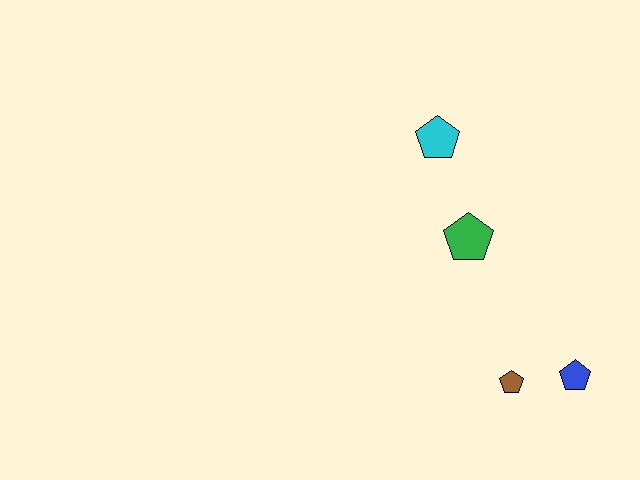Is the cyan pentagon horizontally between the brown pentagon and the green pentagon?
No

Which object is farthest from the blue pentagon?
The cyan pentagon is farthest from the blue pentagon.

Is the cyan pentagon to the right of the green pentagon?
No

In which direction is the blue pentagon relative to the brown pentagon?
The blue pentagon is to the right of the brown pentagon.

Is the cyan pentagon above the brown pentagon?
Yes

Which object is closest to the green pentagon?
The cyan pentagon is closest to the green pentagon.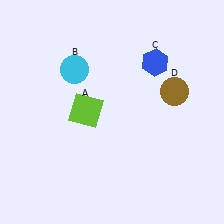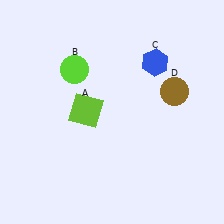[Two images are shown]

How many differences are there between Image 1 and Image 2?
There is 1 difference between the two images.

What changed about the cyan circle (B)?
In Image 1, B is cyan. In Image 2, it changed to lime.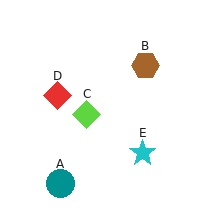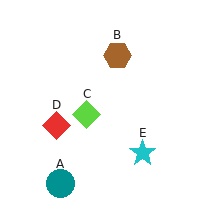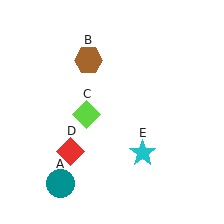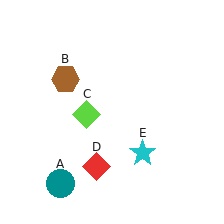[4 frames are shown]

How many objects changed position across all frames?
2 objects changed position: brown hexagon (object B), red diamond (object D).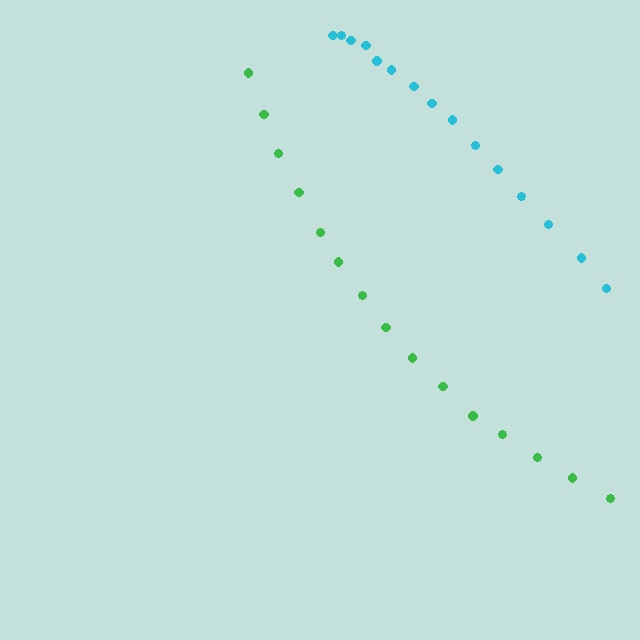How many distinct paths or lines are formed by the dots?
There are 2 distinct paths.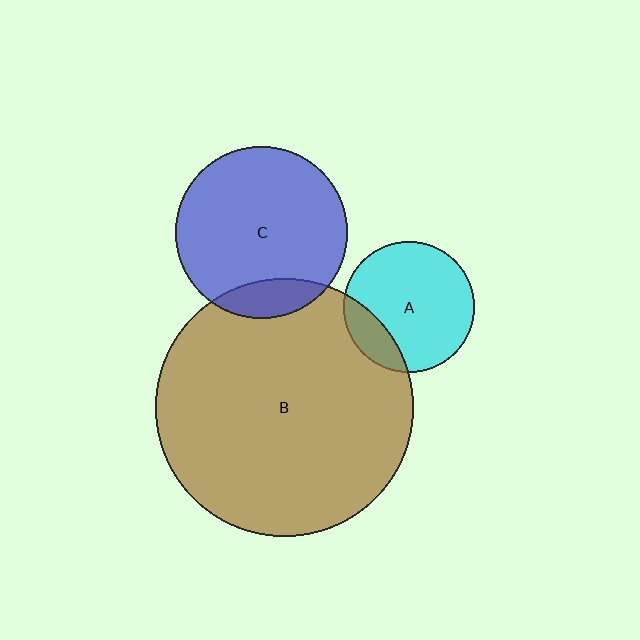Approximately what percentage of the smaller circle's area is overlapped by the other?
Approximately 15%.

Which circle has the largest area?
Circle B (brown).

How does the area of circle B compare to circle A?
Approximately 3.9 times.